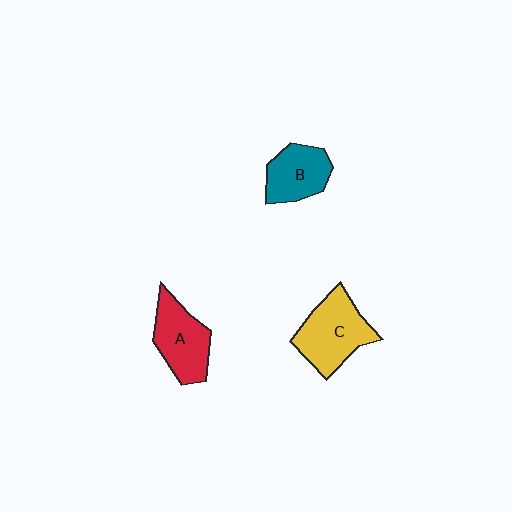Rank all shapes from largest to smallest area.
From largest to smallest: C (yellow), A (red), B (teal).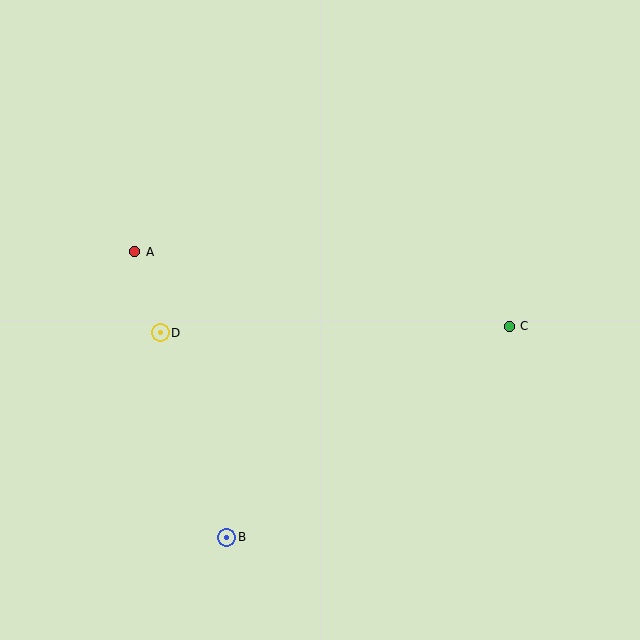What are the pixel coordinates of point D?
Point D is at (160, 333).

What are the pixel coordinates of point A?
Point A is at (135, 252).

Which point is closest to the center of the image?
Point D at (160, 333) is closest to the center.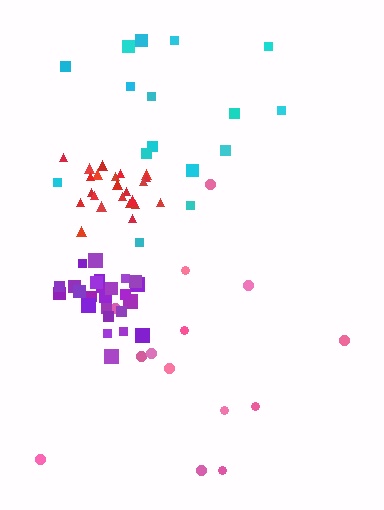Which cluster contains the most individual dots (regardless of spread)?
Purple (25).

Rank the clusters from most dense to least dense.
red, purple, cyan, pink.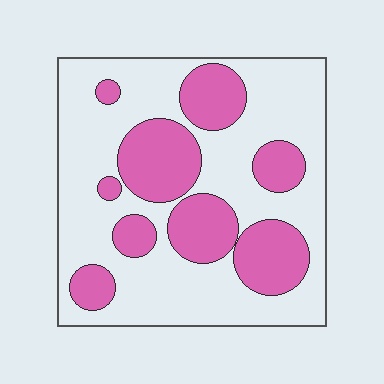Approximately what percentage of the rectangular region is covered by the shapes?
Approximately 35%.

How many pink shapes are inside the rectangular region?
9.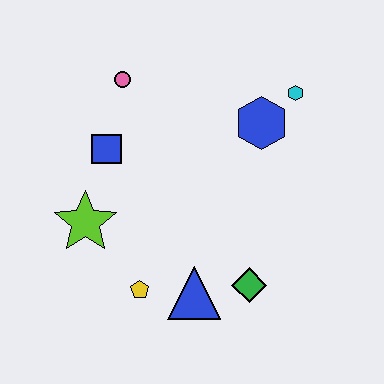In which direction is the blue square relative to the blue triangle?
The blue square is above the blue triangle.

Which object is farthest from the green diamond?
The pink circle is farthest from the green diamond.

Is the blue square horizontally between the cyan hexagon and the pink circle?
No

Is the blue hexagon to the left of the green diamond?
No